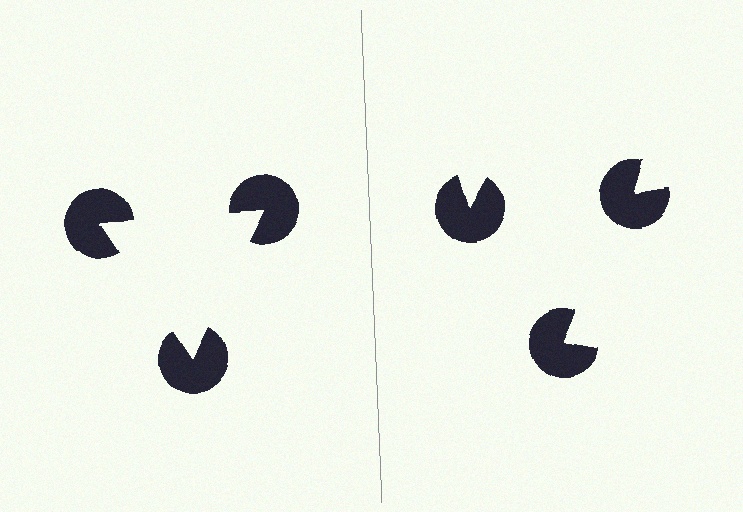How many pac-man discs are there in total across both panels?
6 — 3 on each side.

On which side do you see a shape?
An illusory triangle appears on the left side. On the right side the wedge cuts are rotated, so no coherent shape forms.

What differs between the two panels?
The pac-man discs are positioned identically on both sides; only the wedge orientations differ. On the left they align to a triangle; on the right they are misaligned.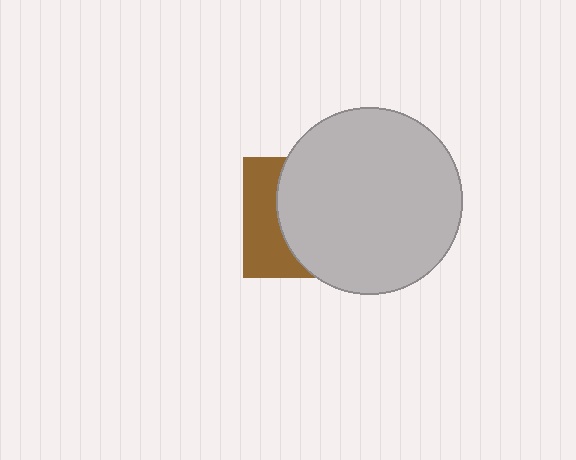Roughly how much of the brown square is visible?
A small part of it is visible (roughly 34%).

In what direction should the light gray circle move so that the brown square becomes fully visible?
The light gray circle should move right. That is the shortest direction to clear the overlap and leave the brown square fully visible.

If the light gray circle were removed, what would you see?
You would see the complete brown square.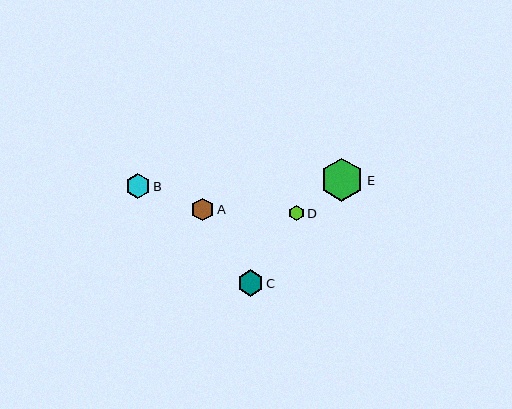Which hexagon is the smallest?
Hexagon D is the smallest with a size of approximately 16 pixels.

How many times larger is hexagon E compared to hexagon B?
Hexagon E is approximately 1.7 times the size of hexagon B.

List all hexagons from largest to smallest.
From largest to smallest: E, C, B, A, D.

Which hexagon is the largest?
Hexagon E is the largest with a size of approximately 43 pixels.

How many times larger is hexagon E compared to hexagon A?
Hexagon E is approximately 1.9 times the size of hexagon A.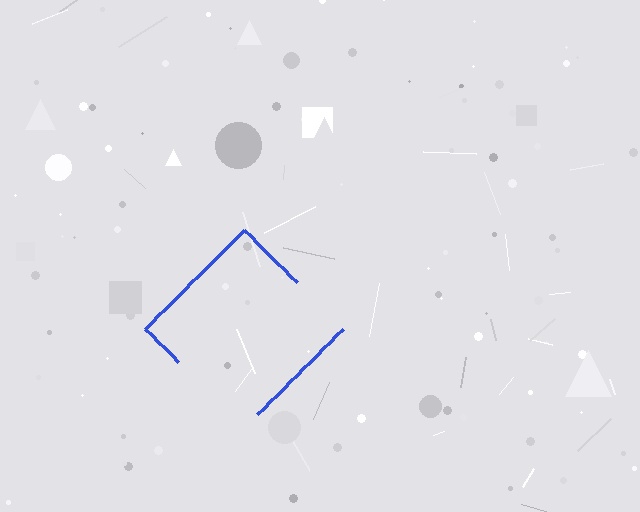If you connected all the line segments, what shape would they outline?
They would outline a diamond.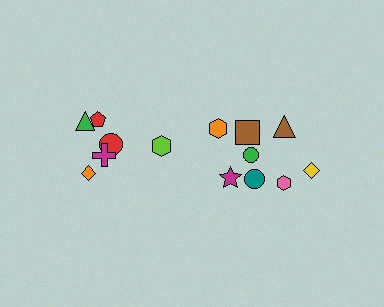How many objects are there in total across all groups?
There are 14 objects.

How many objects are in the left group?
There are 6 objects.